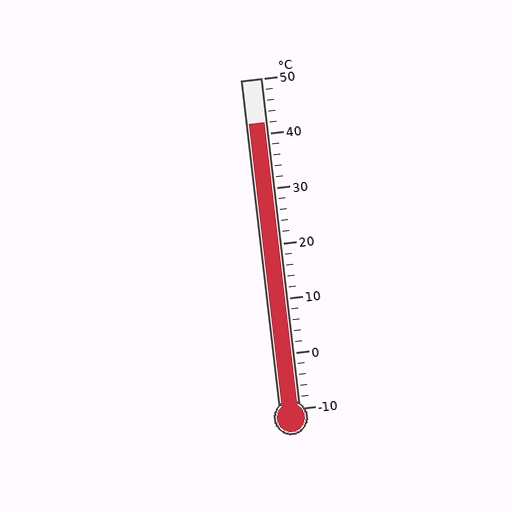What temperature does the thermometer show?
The thermometer shows approximately 42°C.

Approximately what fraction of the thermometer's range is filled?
The thermometer is filled to approximately 85% of its range.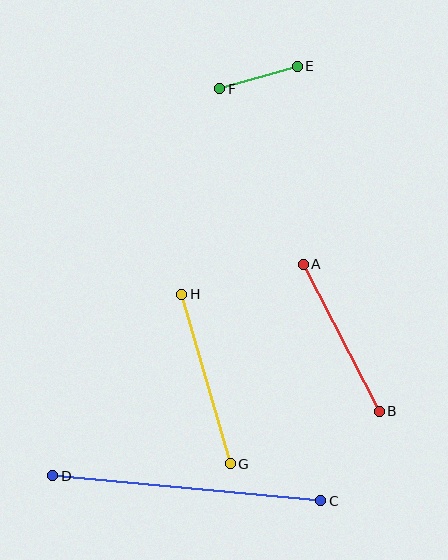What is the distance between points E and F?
The distance is approximately 81 pixels.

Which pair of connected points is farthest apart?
Points C and D are farthest apart.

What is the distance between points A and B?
The distance is approximately 165 pixels.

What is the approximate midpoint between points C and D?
The midpoint is at approximately (187, 488) pixels.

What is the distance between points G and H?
The distance is approximately 176 pixels.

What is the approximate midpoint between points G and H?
The midpoint is at approximately (206, 379) pixels.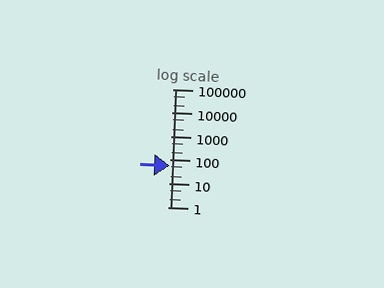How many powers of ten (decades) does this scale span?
The scale spans 5 decades, from 1 to 100000.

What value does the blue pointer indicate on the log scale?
The pointer indicates approximately 56.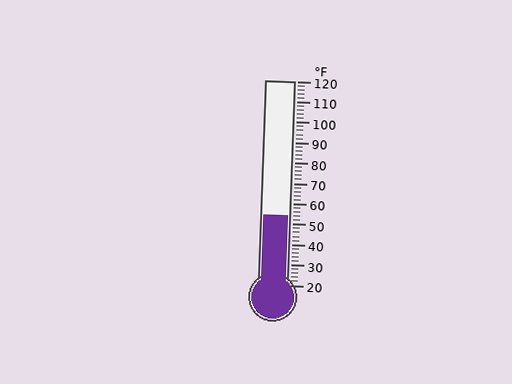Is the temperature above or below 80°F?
The temperature is below 80°F.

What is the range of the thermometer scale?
The thermometer scale ranges from 20°F to 120°F.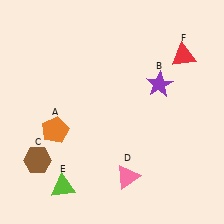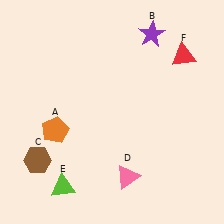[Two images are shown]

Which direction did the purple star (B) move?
The purple star (B) moved up.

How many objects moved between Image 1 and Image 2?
1 object moved between the two images.